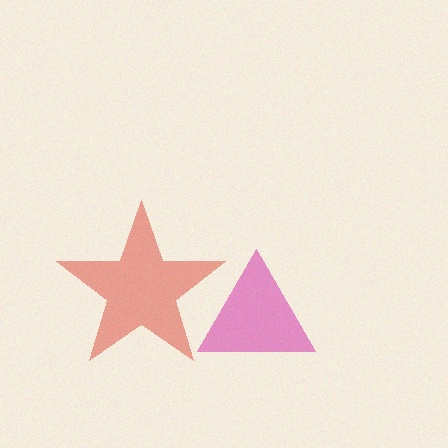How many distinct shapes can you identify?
There are 2 distinct shapes: a red star, a pink triangle.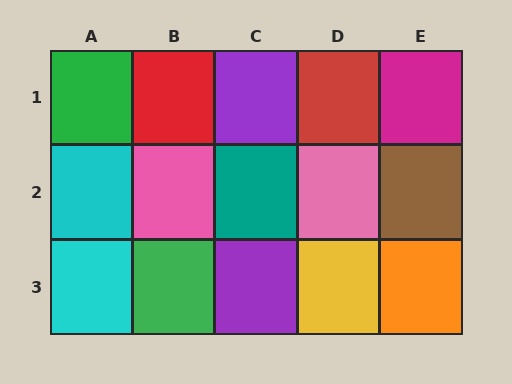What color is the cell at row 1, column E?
Magenta.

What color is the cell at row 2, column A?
Cyan.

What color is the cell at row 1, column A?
Green.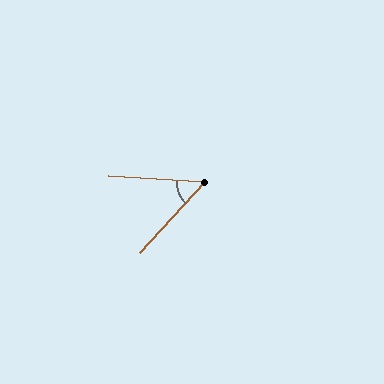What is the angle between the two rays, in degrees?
Approximately 51 degrees.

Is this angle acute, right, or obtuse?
It is acute.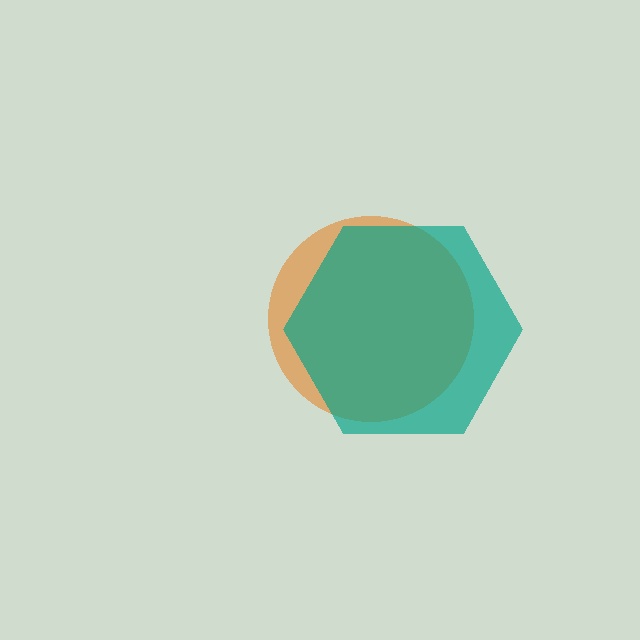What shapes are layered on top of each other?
The layered shapes are: an orange circle, a teal hexagon.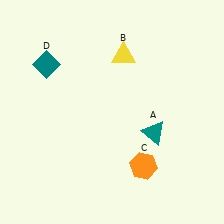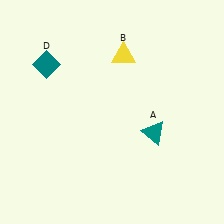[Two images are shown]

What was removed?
The orange hexagon (C) was removed in Image 2.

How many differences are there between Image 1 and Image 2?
There is 1 difference between the two images.